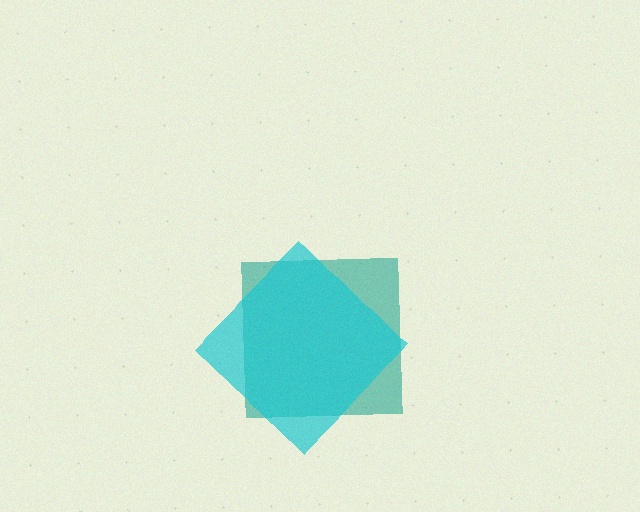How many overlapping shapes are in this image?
There are 2 overlapping shapes in the image.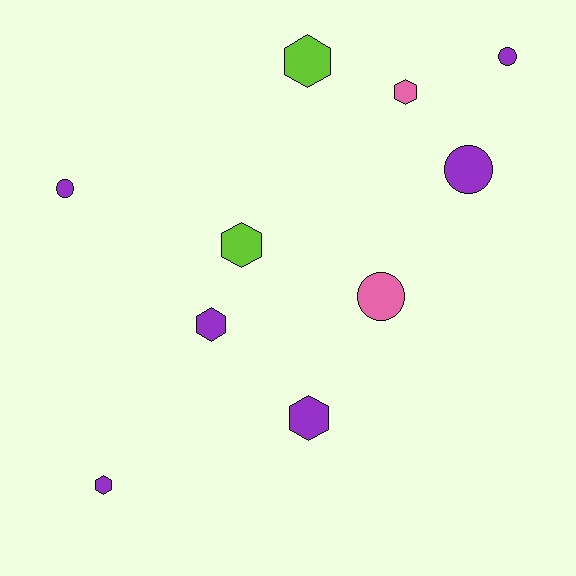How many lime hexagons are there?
There are 2 lime hexagons.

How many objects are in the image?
There are 10 objects.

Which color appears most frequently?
Purple, with 6 objects.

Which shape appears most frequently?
Hexagon, with 6 objects.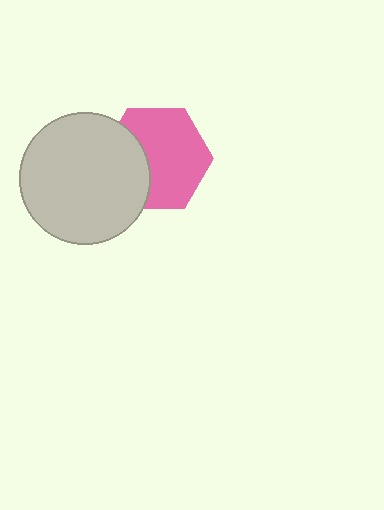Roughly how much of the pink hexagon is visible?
Most of it is visible (roughly 67%).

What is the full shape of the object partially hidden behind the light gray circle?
The partially hidden object is a pink hexagon.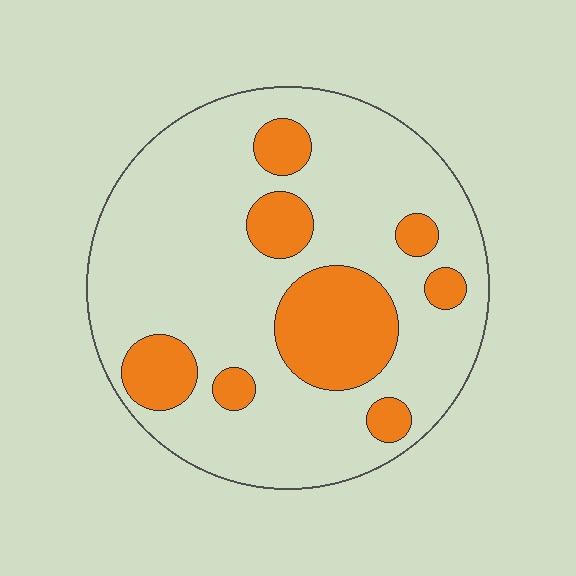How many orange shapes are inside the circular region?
8.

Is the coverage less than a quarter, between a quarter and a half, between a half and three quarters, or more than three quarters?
Less than a quarter.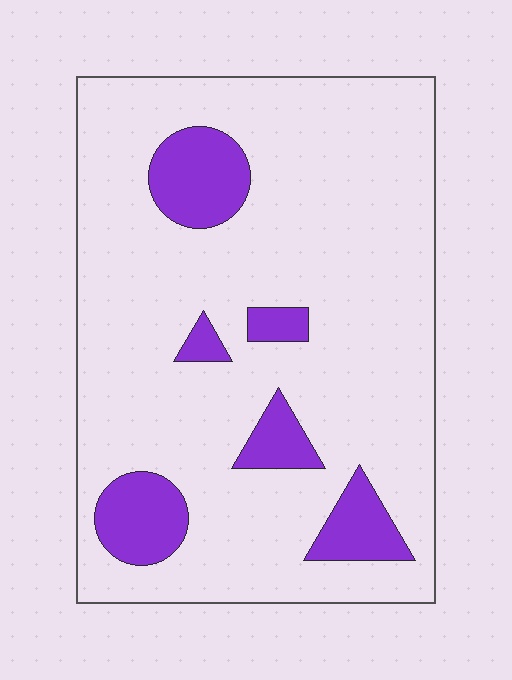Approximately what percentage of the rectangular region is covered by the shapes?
Approximately 15%.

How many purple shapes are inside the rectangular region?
6.